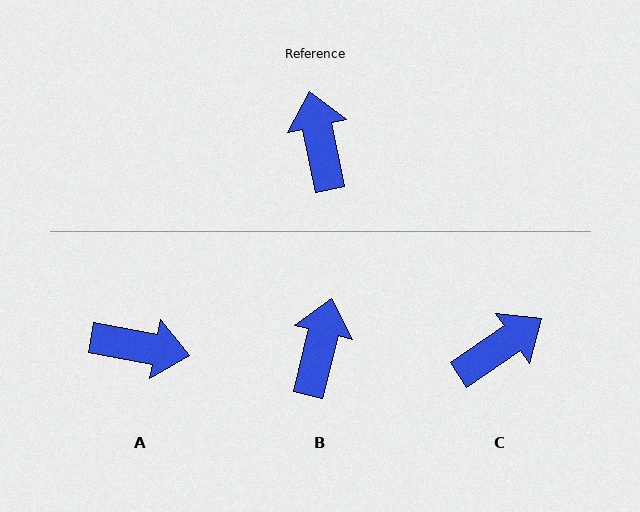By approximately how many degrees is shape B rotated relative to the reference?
Approximately 25 degrees clockwise.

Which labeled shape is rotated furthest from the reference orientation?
A, about 112 degrees away.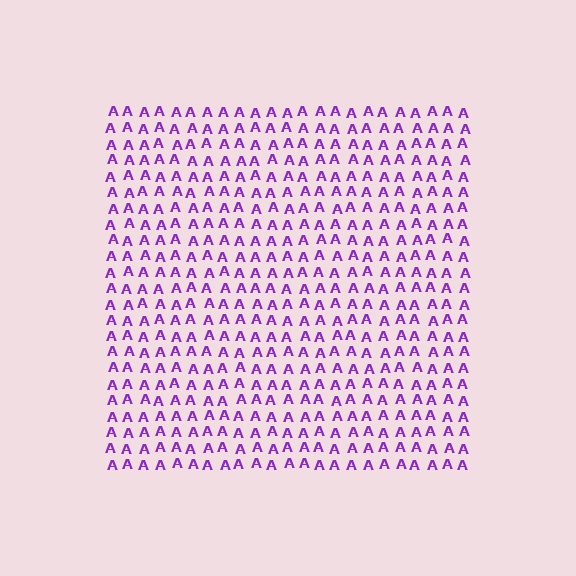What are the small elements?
The small elements are letter A's.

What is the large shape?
The large shape is a square.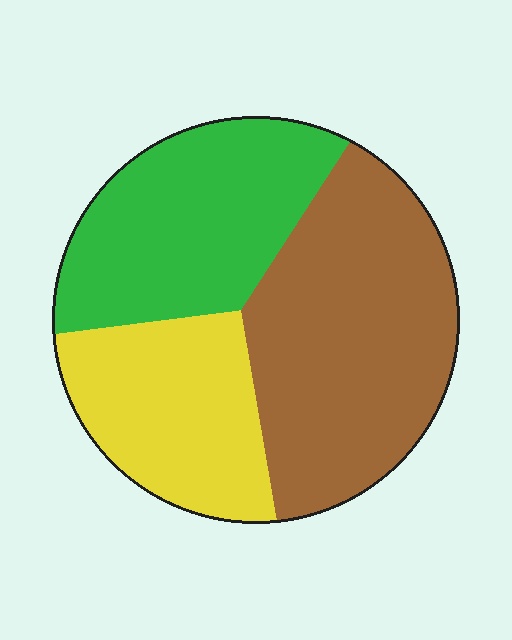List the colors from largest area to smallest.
From largest to smallest: brown, green, yellow.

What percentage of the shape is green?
Green covers 32% of the shape.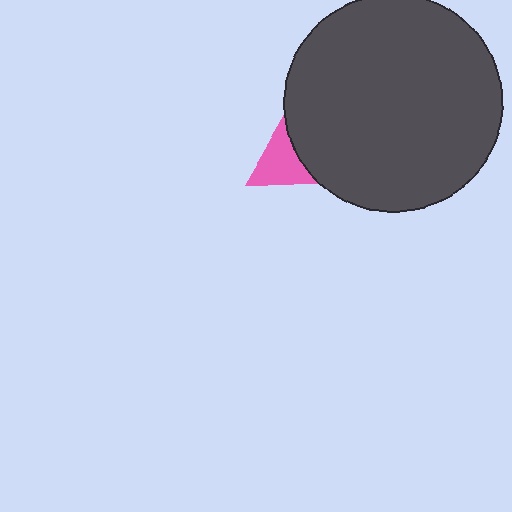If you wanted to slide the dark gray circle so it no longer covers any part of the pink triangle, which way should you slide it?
Slide it right — that is the most direct way to separate the two shapes.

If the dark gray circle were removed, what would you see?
You would see the complete pink triangle.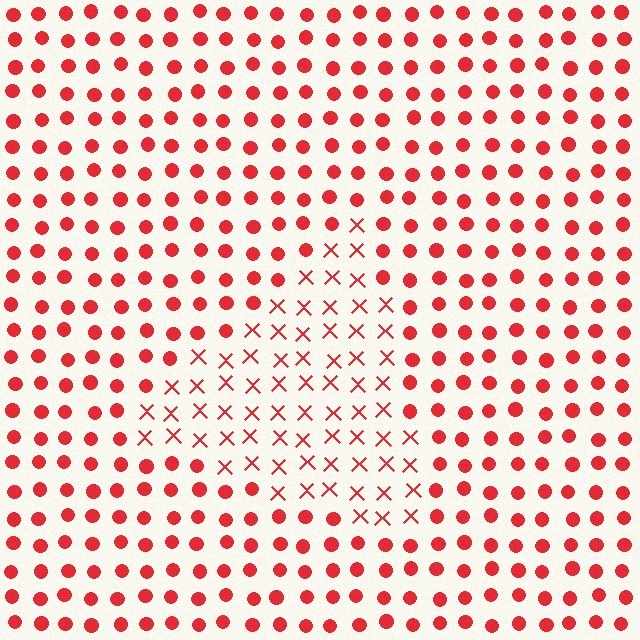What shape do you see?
I see a triangle.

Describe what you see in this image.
The image is filled with small red elements arranged in a uniform grid. A triangle-shaped region contains X marks, while the surrounding area contains circles. The boundary is defined purely by the change in element shape.